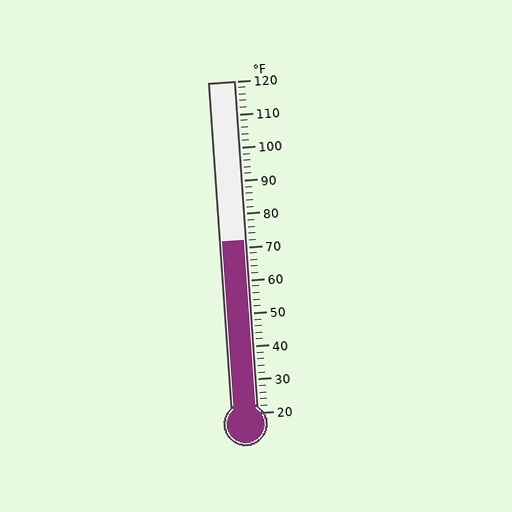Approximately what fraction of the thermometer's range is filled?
The thermometer is filled to approximately 50% of its range.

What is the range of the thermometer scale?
The thermometer scale ranges from 20°F to 120°F.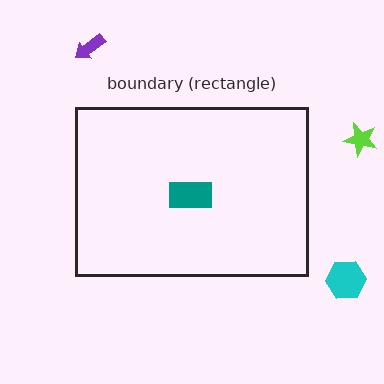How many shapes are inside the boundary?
1 inside, 3 outside.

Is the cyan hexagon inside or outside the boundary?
Outside.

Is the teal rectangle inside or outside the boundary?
Inside.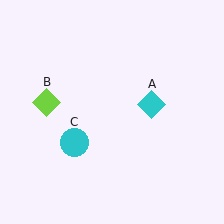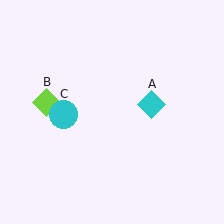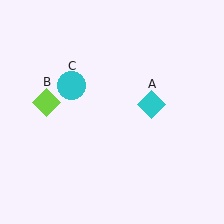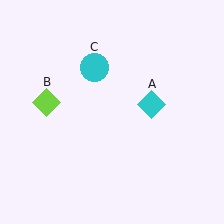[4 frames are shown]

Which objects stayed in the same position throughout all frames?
Cyan diamond (object A) and lime diamond (object B) remained stationary.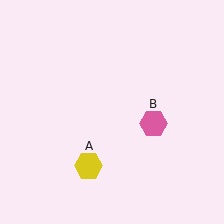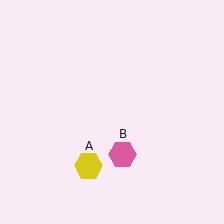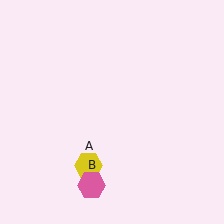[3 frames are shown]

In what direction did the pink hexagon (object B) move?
The pink hexagon (object B) moved down and to the left.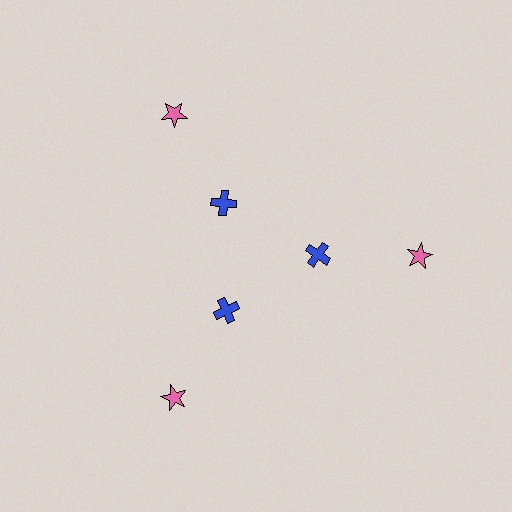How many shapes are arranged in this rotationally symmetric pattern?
There are 6 shapes, arranged in 3 groups of 2.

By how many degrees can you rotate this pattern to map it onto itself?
The pattern maps onto itself every 120 degrees of rotation.